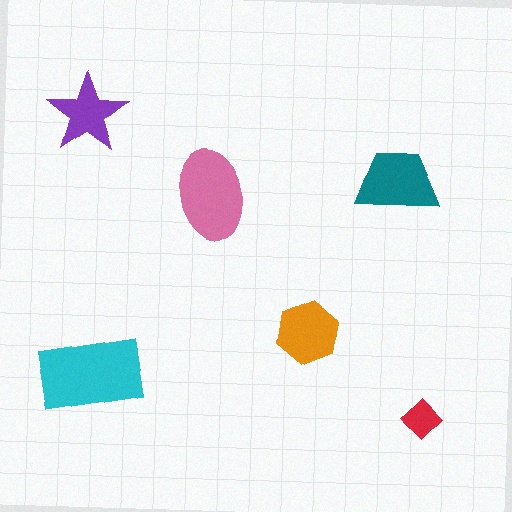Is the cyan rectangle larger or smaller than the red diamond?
Larger.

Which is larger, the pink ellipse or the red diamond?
The pink ellipse.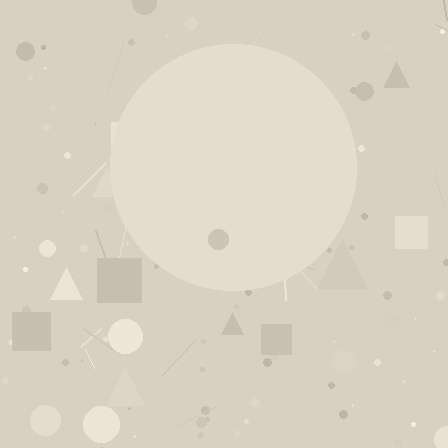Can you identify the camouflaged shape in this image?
The camouflaged shape is a circle.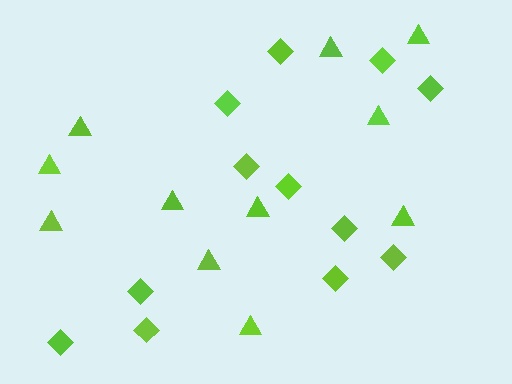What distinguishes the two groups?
There are 2 groups: one group of triangles (11) and one group of diamonds (12).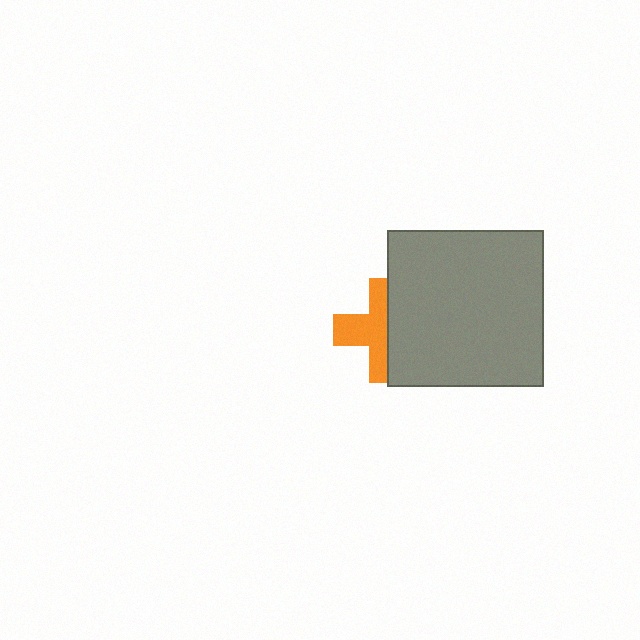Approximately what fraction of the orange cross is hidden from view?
Roughly 46% of the orange cross is hidden behind the gray square.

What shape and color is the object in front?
The object in front is a gray square.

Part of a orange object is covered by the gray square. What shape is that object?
It is a cross.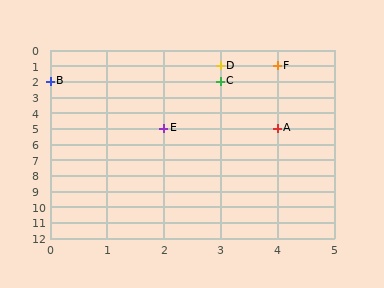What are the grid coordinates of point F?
Point F is at grid coordinates (4, 1).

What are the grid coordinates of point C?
Point C is at grid coordinates (3, 2).